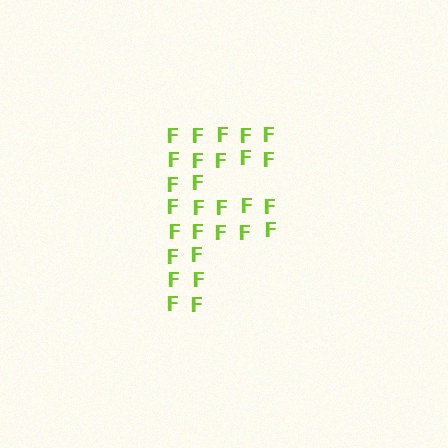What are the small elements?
The small elements are letter F's.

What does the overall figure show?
The overall figure shows the letter F.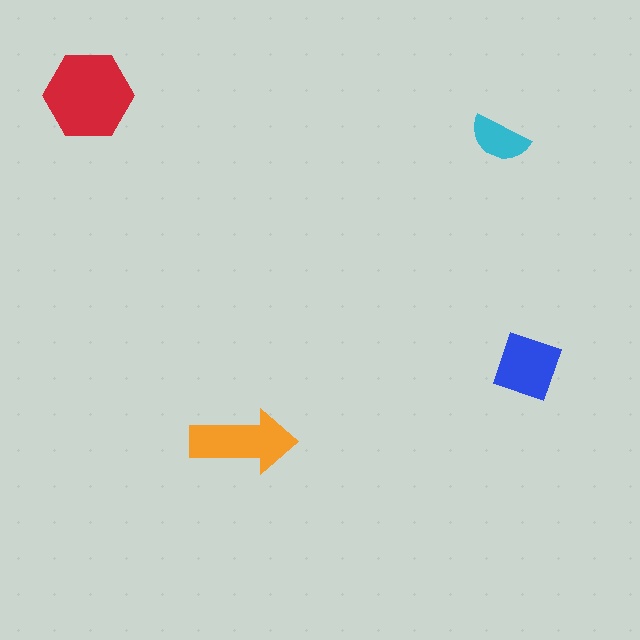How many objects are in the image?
There are 4 objects in the image.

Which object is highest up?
The red hexagon is topmost.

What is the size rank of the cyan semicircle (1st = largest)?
4th.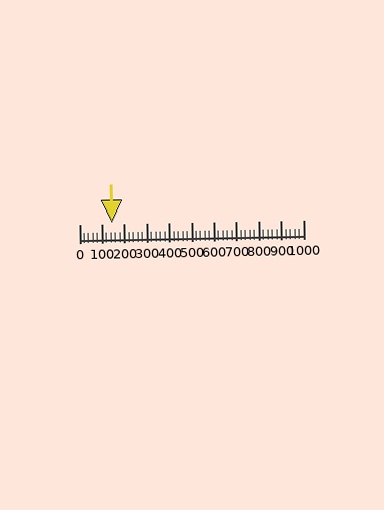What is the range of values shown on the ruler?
The ruler shows values from 0 to 1000.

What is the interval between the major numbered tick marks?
The major tick marks are spaced 100 units apart.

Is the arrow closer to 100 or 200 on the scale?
The arrow is closer to 100.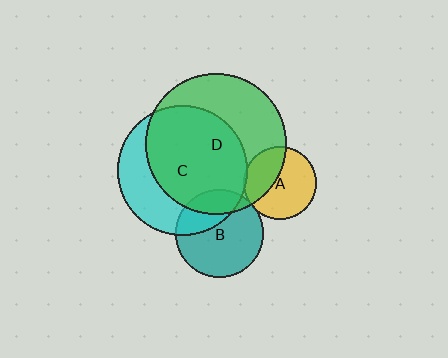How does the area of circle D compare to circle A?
Approximately 3.7 times.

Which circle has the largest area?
Circle D (green).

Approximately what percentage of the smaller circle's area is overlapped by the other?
Approximately 65%.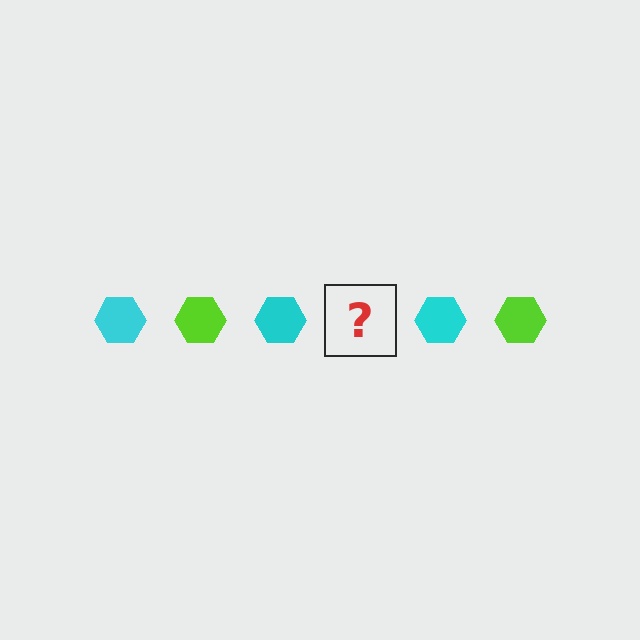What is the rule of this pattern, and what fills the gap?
The rule is that the pattern cycles through cyan, lime hexagons. The gap should be filled with a lime hexagon.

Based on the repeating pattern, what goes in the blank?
The blank should be a lime hexagon.